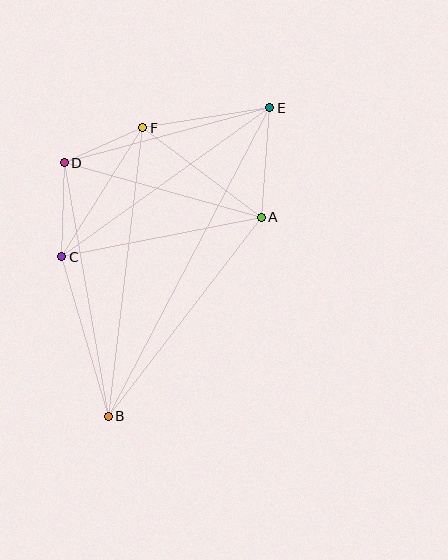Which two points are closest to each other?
Points D and F are closest to each other.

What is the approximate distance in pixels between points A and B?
The distance between A and B is approximately 251 pixels.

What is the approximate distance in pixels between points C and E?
The distance between C and E is approximately 256 pixels.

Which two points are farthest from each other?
Points B and E are farthest from each other.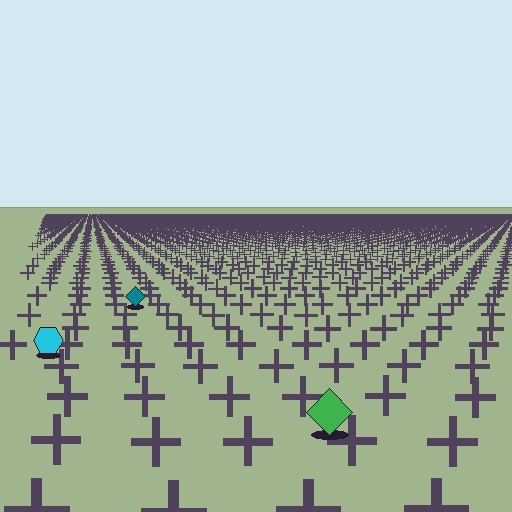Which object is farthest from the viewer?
The teal diamond is farthest from the viewer. It appears smaller and the ground texture around it is denser.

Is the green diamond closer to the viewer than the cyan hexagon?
Yes. The green diamond is closer — you can tell from the texture gradient: the ground texture is coarser near it.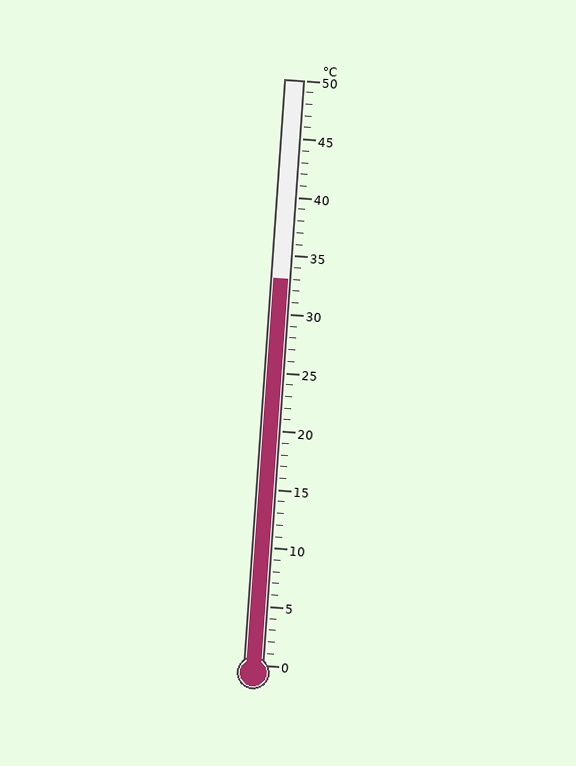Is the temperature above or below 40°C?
The temperature is below 40°C.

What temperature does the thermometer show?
The thermometer shows approximately 33°C.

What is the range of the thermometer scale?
The thermometer scale ranges from 0°C to 50°C.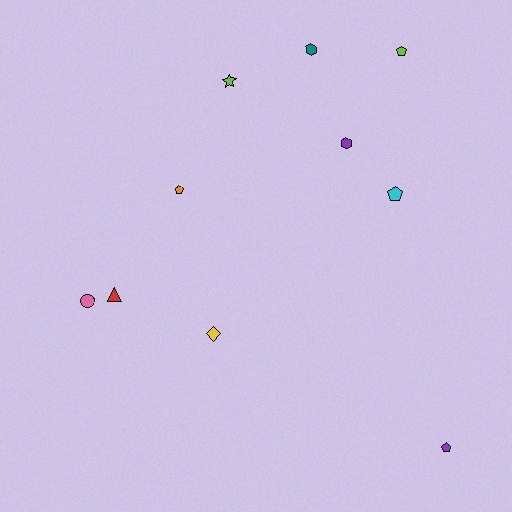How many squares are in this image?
There are no squares.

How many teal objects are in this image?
There is 1 teal object.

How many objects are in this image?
There are 10 objects.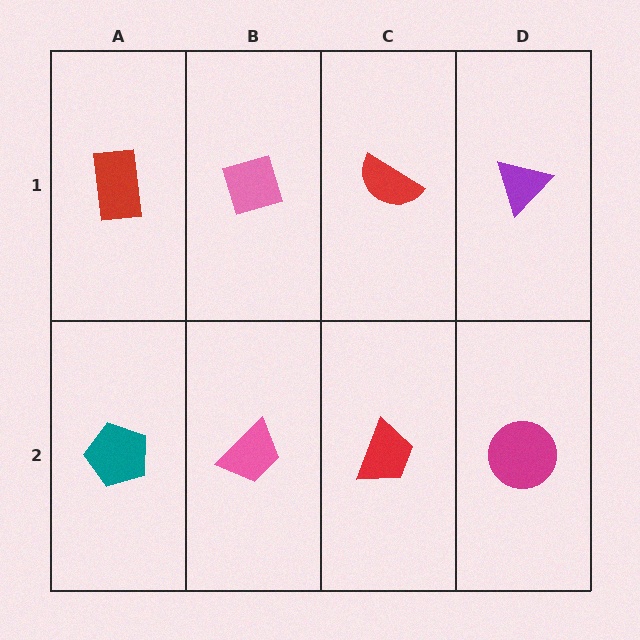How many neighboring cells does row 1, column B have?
3.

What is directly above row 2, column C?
A red semicircle.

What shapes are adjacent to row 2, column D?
A purple triangle (row 1, column D), a red trapezoid (row 2, column C).